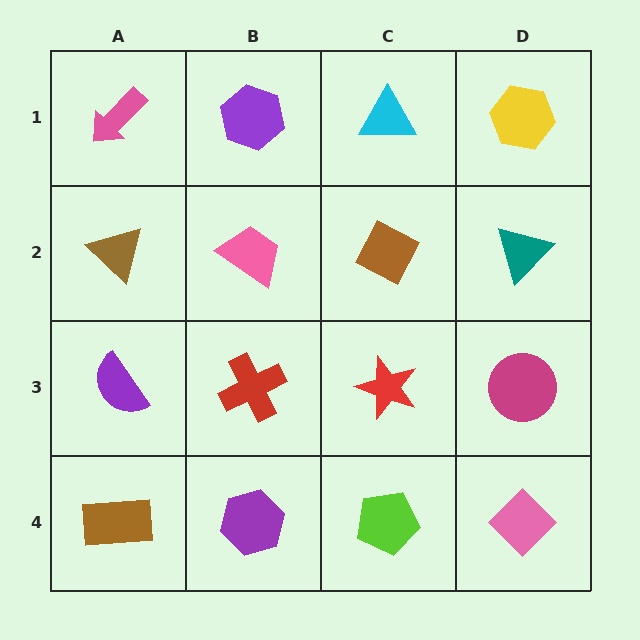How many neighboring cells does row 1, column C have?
3.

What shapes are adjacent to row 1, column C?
A brown diamond (row 2, column C), a purple hexagon (row 1, column B), a yellow hexagon (row 1, column D).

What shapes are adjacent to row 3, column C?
A brown diamond (row 2, column C), a lime pentagon (row 4, column C), a red cross (row 3, column B), a magenta circle (row 3, column D).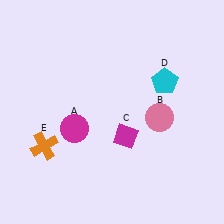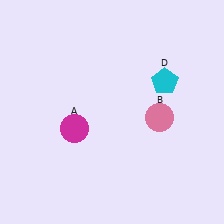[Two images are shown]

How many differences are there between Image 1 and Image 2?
There are 2 differences between the two images.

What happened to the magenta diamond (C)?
The magenta diamond (C) was removed in Image 2. It was in the bottom-right area of Image 1.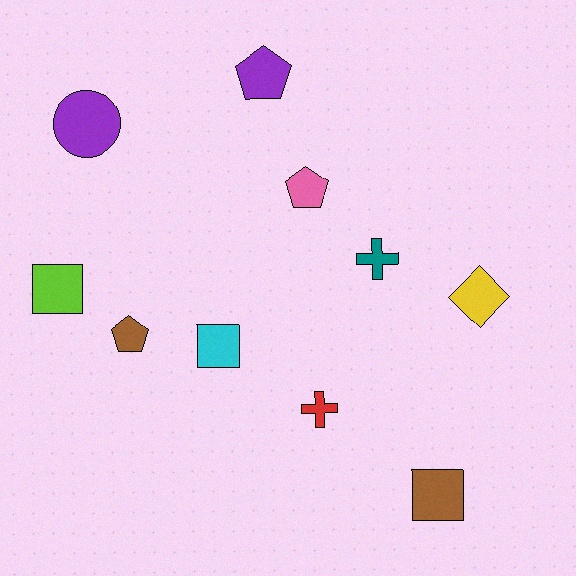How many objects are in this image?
There are 10 objects.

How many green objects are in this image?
There are no green objects.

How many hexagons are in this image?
There are no hexagons.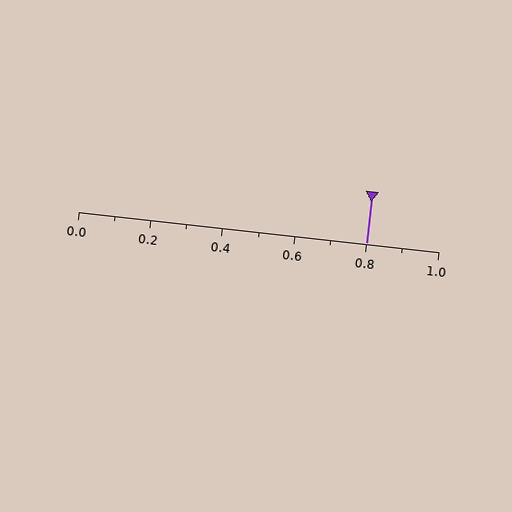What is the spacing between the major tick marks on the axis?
The major ticks are spaced 0.2 apart.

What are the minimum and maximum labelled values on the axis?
The axis runs from 0.0 to 1.0.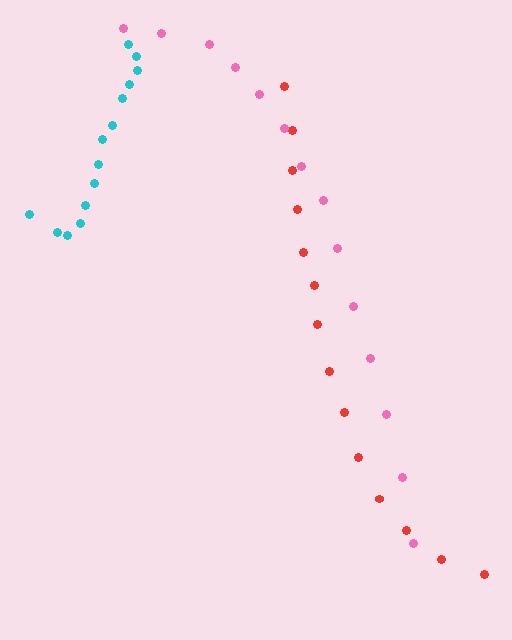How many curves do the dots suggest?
There are 3 distinct paths.